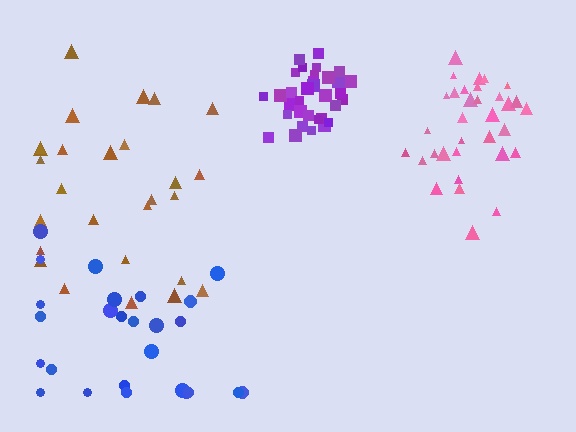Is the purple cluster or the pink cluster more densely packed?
Purple.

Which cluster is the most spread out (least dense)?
Blue.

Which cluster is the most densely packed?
Purple.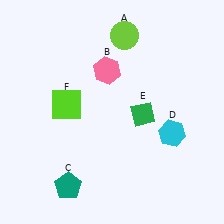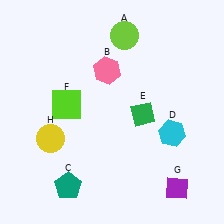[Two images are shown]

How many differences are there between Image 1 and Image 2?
There are 2 differences between the two images.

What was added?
A purple diamond (G), a yellow circle (H) were added in Image 2.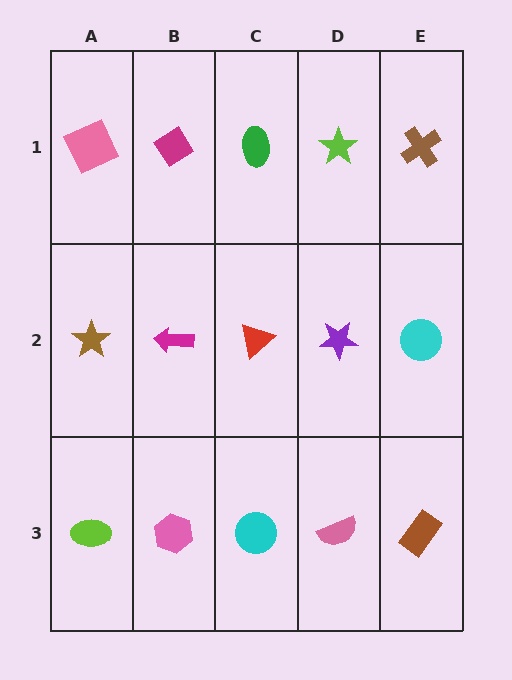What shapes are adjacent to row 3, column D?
A purple star (row 2, column D), a cyan circle (row 3, column C), a brown rectangle (row 3, column E).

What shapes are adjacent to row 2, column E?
A brown cross (row 1, column E), a brown rectangle (row 3, column E), a purple star (row 2, column D).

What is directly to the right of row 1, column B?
A green ellipse.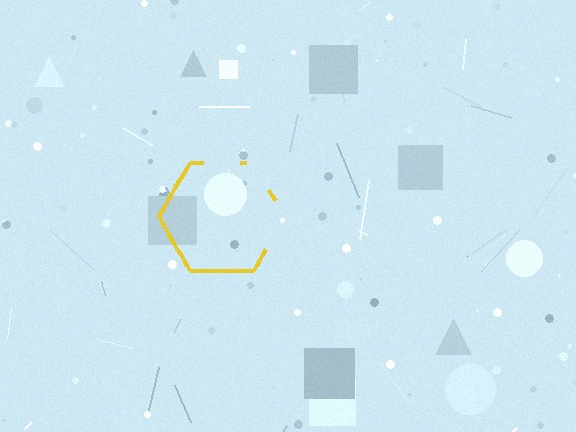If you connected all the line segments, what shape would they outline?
They would outline a hexagon.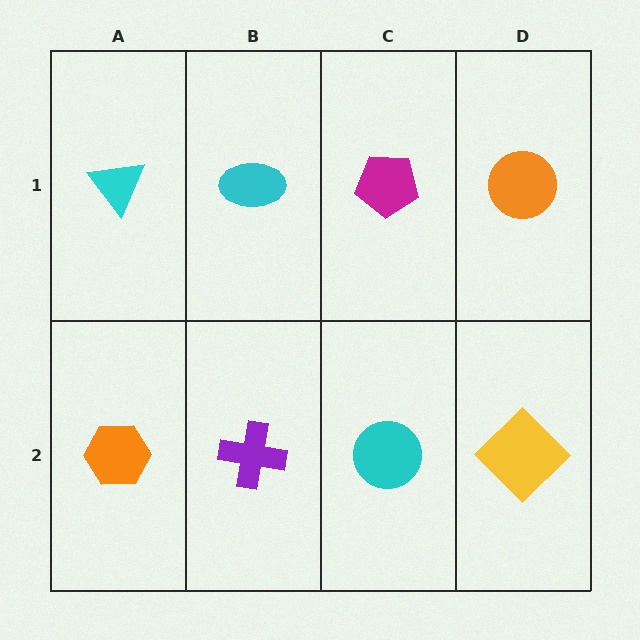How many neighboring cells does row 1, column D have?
2.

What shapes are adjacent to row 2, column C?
A magenta pentagon (row 1, column C), a purple cross (row 2, column B), a yellow diamond (row 2, column D).